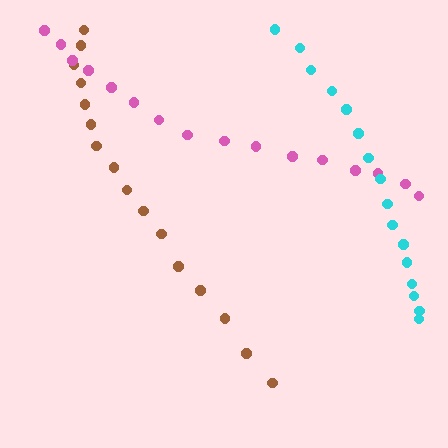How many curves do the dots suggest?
There are 3 distinct paths.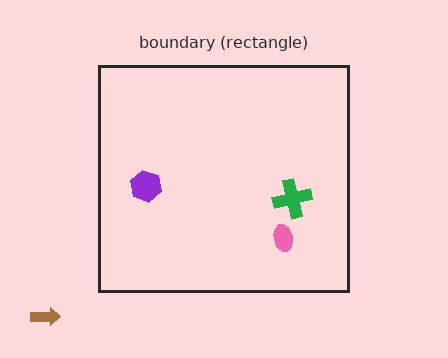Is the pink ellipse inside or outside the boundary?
Inside.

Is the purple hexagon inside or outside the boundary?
Inside.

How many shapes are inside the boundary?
3 inside, 1 outside.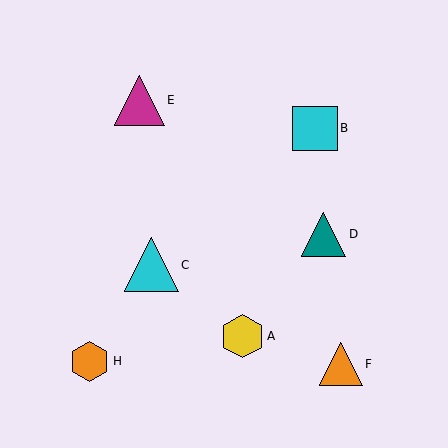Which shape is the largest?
The cyan triangle (labeled C) is the largest.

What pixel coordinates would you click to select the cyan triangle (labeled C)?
Click at (151, 265) to select the cyan triangle C.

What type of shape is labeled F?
Shape F is an orange triangle.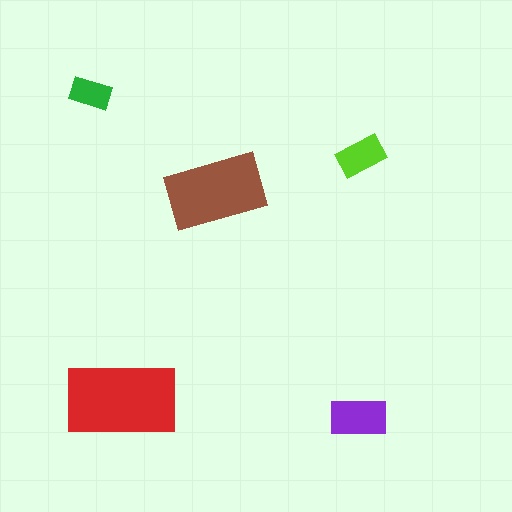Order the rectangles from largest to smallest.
the red one, the brown one, the purple one, the lime one, the green one.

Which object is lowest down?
The purple rectangle is bottommost.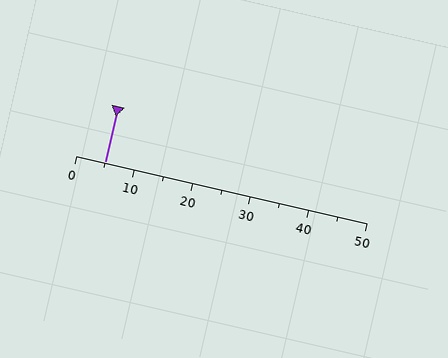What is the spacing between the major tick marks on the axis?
The major ticks are spaced 10 apart.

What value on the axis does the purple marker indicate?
The marker indicates approximately 5.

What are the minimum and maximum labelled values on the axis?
The axis runs from 0 to 50.